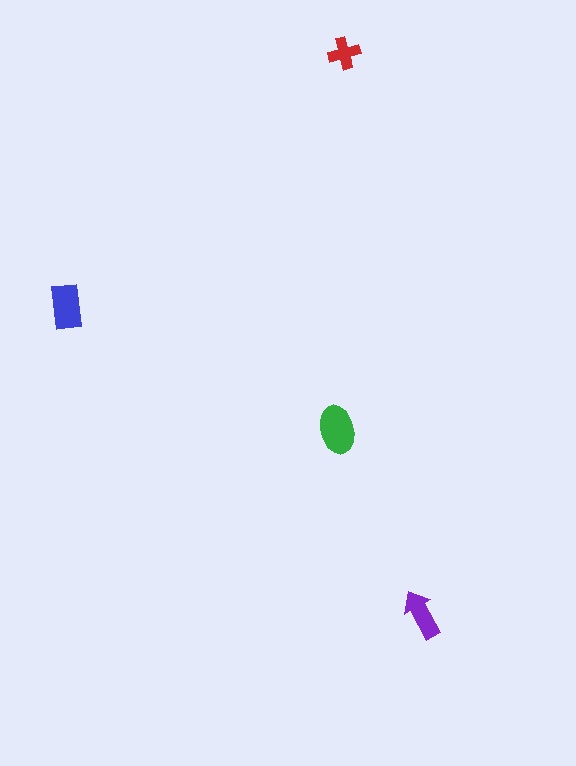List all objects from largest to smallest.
The green ellipse, the blue rectangle, the purple arrow, the red cross.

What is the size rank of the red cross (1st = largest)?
4th.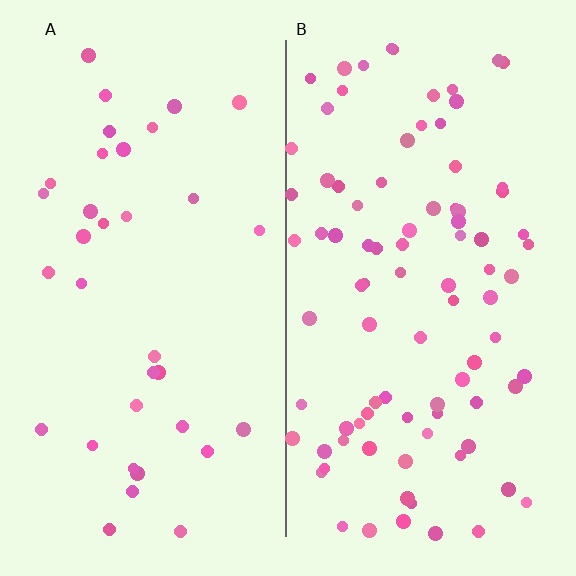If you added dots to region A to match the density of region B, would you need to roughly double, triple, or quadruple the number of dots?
Approximately triple.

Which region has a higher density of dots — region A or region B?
B (the right).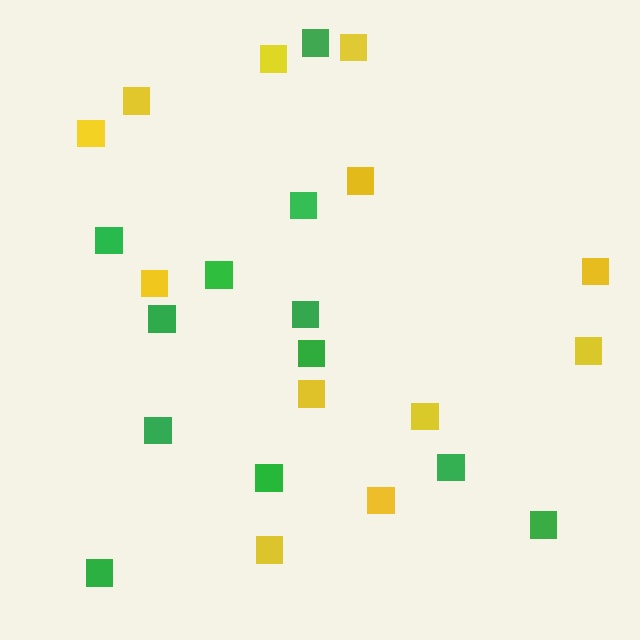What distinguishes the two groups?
There are 2 groups: one group of yellow squares (12) and one group of green squares (12).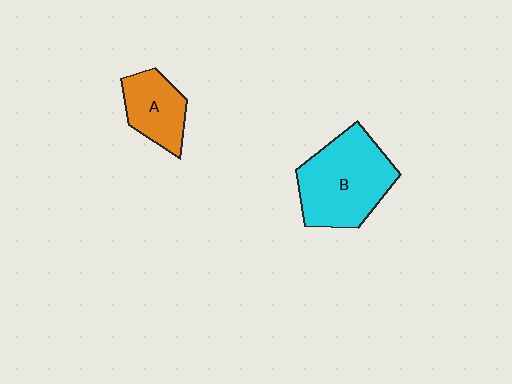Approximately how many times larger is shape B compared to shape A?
Approximately 1.9 times.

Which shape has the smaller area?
Shape A (orange).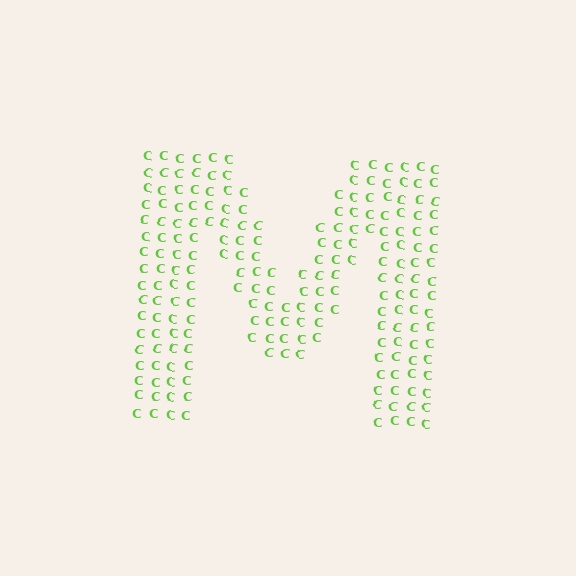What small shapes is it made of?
It is made of small letter C's.